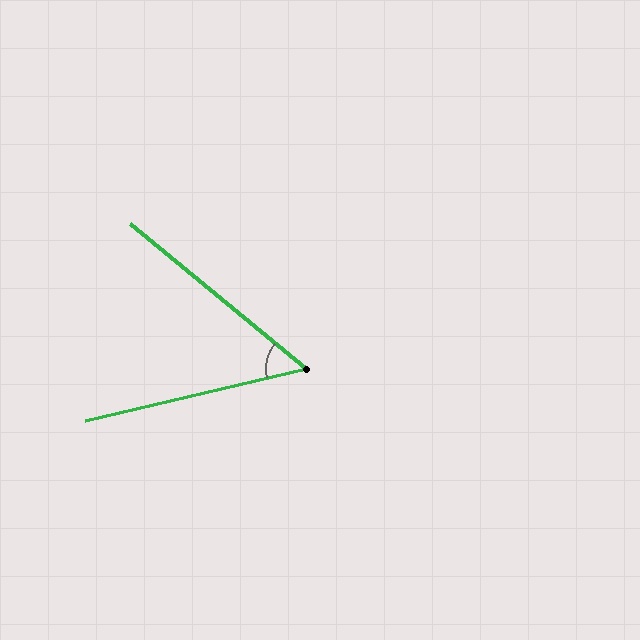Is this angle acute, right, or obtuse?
It is acute.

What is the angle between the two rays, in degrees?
Approximately 53 degrees.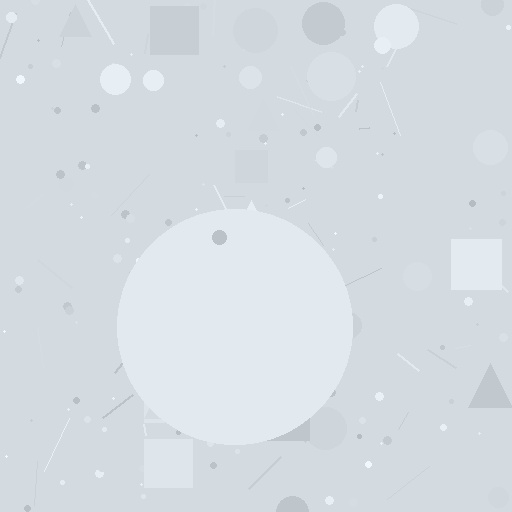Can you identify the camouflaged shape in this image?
The camouflaged shape is a circle.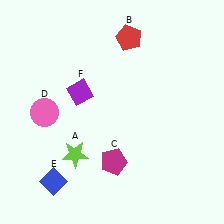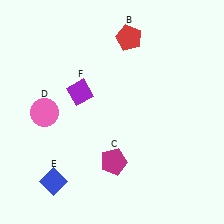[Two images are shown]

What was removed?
The lime star (A) was removed in Image 2.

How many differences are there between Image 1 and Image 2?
There is 1 difference between the two images.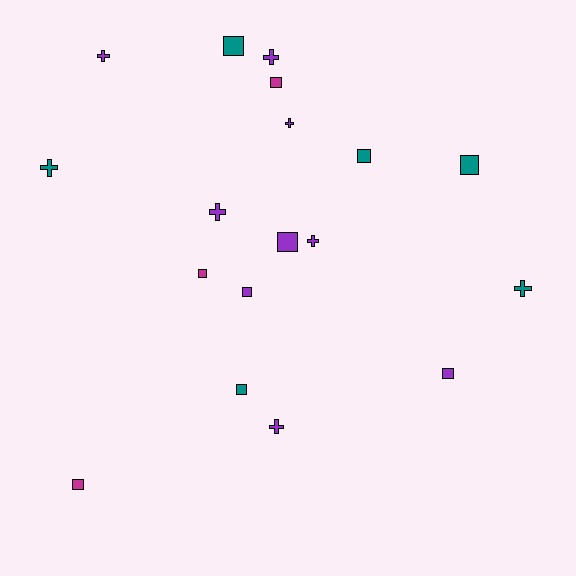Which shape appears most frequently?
Square, with 10 objects.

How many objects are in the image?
There are 18 objects.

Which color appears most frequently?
Purple, with 9 objects.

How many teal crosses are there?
There are 2 teal crosses.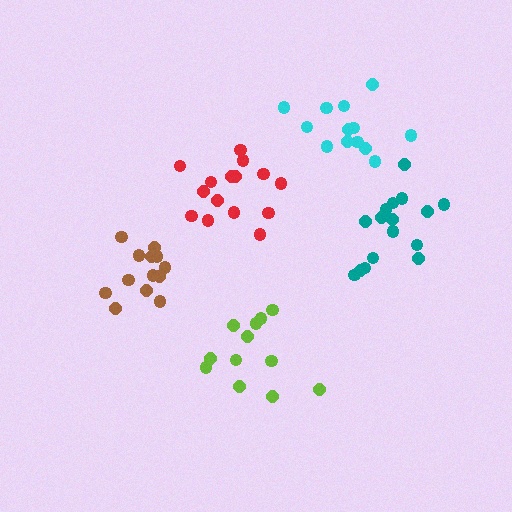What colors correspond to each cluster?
The clusters are colored: teal, lime, cyan, brown, red.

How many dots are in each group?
Group 1: 16 dots, Group 2: 12 dots, Group 3: 13 dots, Group 4: 13 dots, Group 5: 15 dots (69 total).